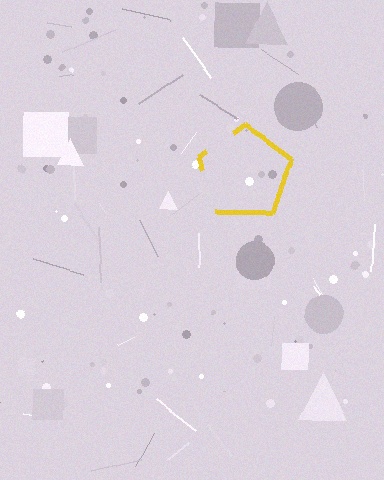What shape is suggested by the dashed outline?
The dashed outline suggests a pentagon.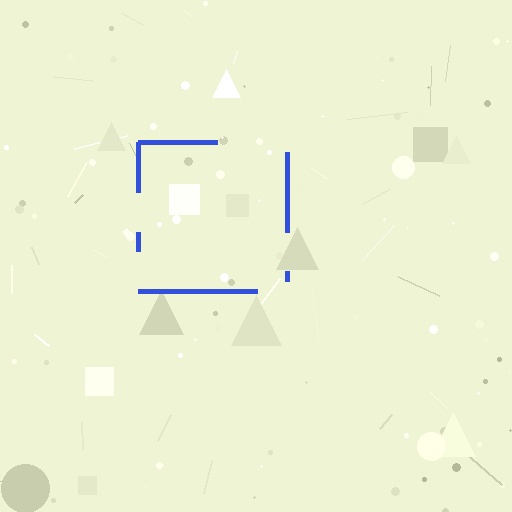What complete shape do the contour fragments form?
The contour fragments form a square.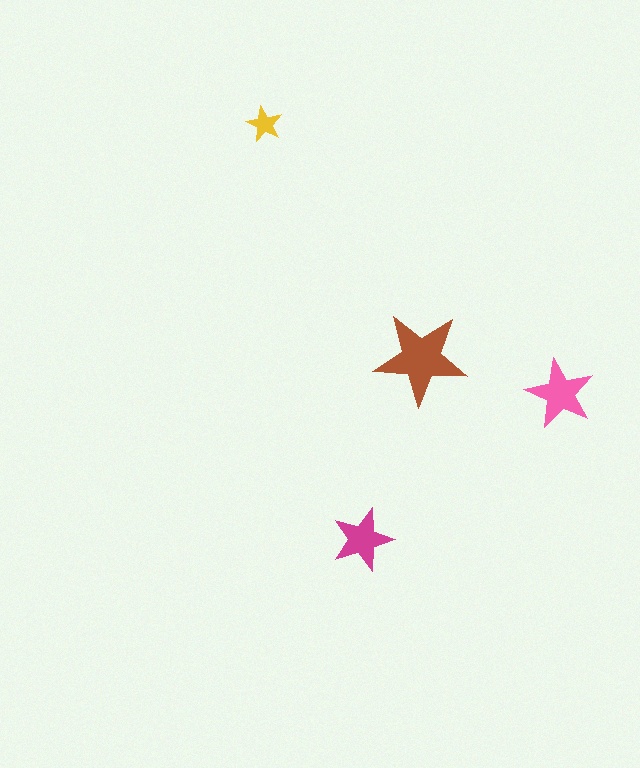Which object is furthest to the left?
The yellow star is leftmost.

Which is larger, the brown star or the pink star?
The brown one.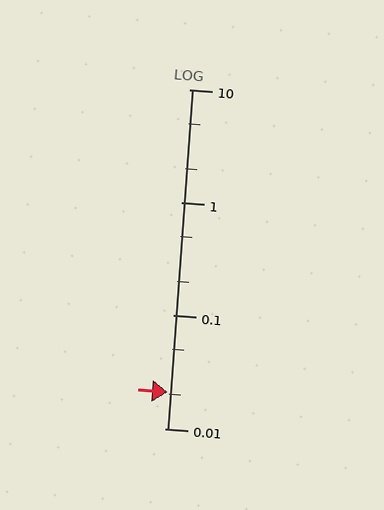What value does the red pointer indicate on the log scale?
The pointer indicates approximately 0.021.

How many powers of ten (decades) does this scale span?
The scale spans 3 decades, from 0.01 to 10.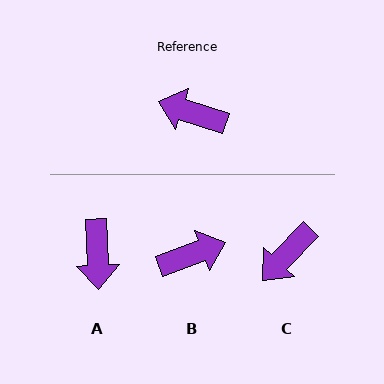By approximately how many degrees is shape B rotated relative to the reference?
Approximately 142 degrees clockwise.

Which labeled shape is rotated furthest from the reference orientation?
B, about 142 degrees away.